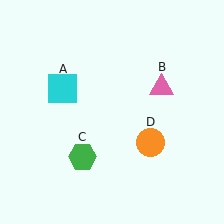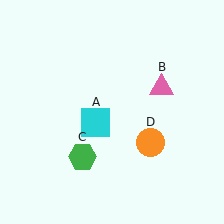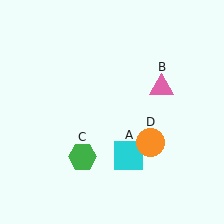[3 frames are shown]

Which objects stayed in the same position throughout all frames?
Pink triangle (object B) and green hexagon (object C) and orange circle (object D) remained stationary.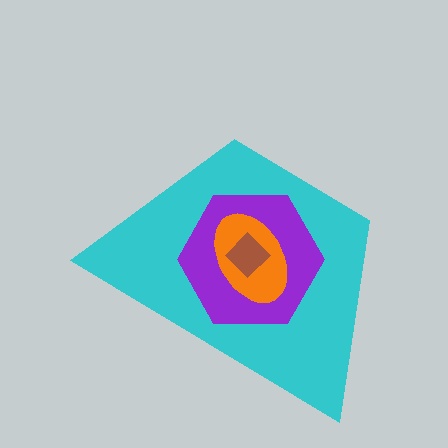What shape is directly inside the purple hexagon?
The orange ellipse.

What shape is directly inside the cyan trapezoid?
The purple hexagon.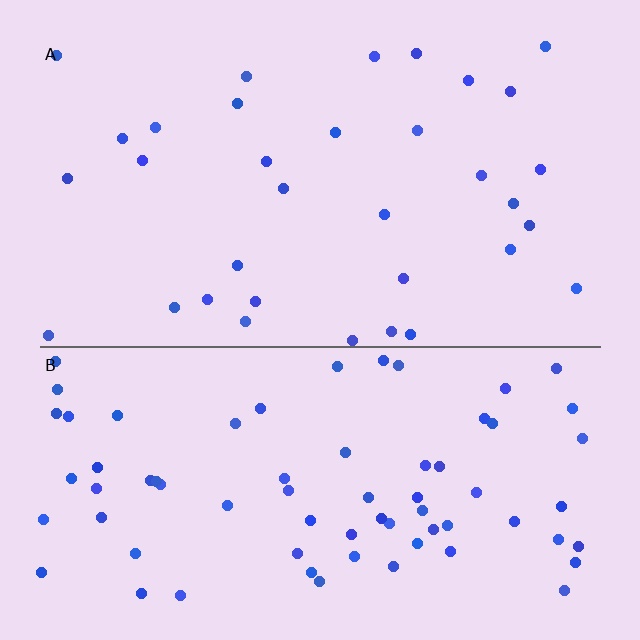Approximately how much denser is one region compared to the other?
Approximately 2.1× — region B over region A.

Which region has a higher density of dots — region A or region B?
B (the bottom).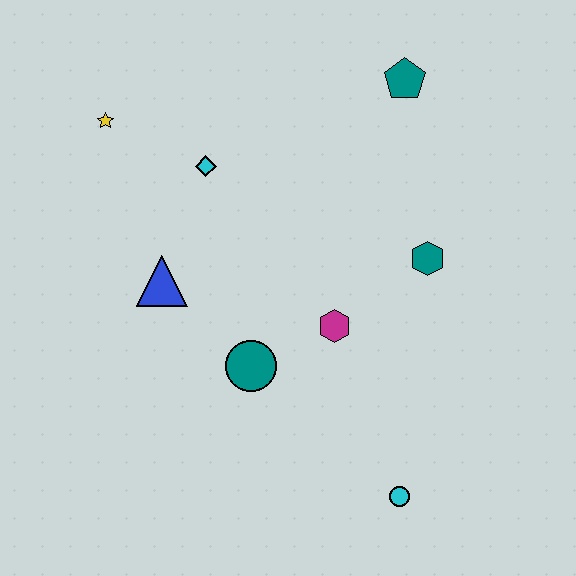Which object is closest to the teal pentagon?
The teal hexagon is closest to the teal pentagon.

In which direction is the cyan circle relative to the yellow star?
The cyan circle is below the yellow star.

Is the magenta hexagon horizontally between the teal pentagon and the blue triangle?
Yes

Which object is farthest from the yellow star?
The cyan circle is farthest from the yellow star.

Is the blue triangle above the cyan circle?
Yes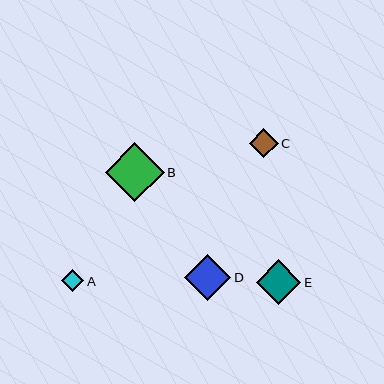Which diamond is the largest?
Diamond B is the largest with a size of approximately 59 pixels.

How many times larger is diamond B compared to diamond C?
Diamond B is approximately 2.0 times the size of diamond C.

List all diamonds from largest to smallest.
From largest to smallest: B, D, E, C, A.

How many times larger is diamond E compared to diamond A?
Diamond E is approximately 2.0 times the size of diamond A.